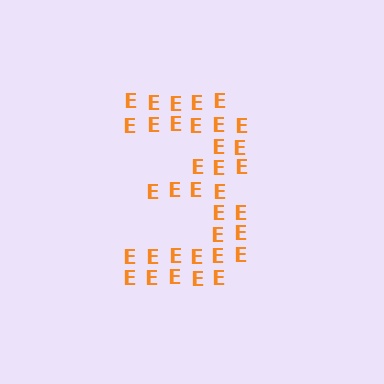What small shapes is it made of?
It is made of small letter E's.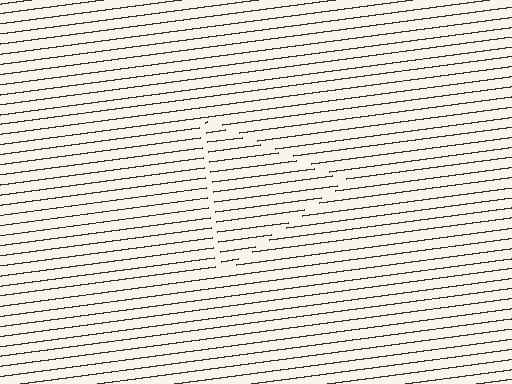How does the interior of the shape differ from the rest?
The interior of the shape contains the same grating, shifted by half a period — the contour is defined by the phase discontinuity where line-ends from the inner and outer gratings abut.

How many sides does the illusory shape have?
3 sides — the line-ends trace a triangle.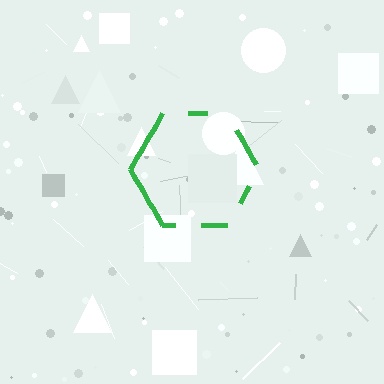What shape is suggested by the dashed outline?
The dashed outline suggests a hexagon.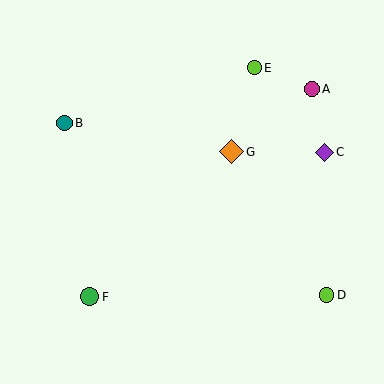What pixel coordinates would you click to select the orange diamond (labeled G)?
Click at (231, 152) to select the orange diamond G.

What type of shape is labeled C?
Shape C is a purple diamond.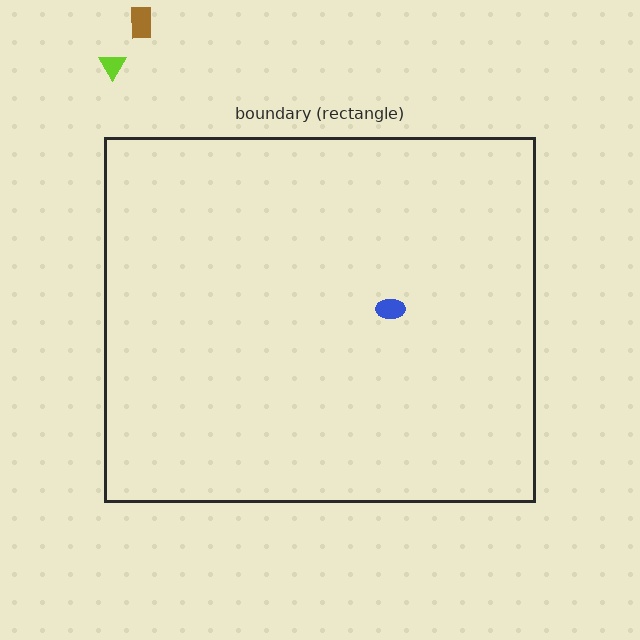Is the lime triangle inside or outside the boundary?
Outside.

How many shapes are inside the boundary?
1 inside, 2 outside.